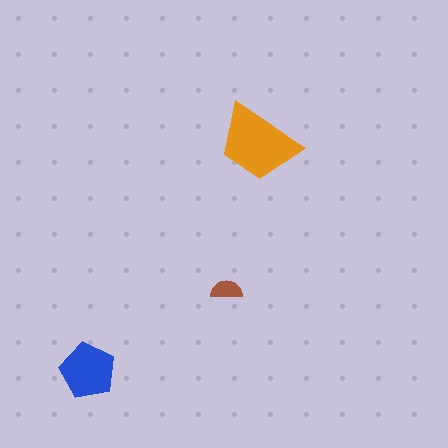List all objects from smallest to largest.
The brown semicircle, the blue pentagon, the orange trapezoid.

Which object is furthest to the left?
The blue pentagon is leftmost.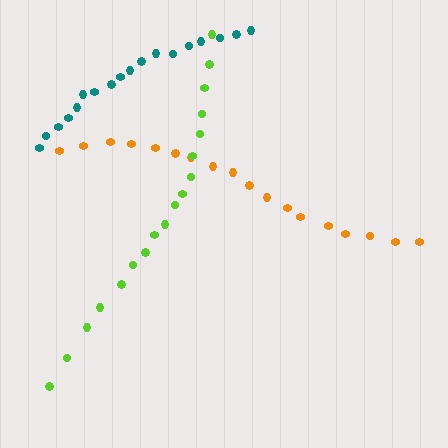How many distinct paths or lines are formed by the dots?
There are 3 distinct paths.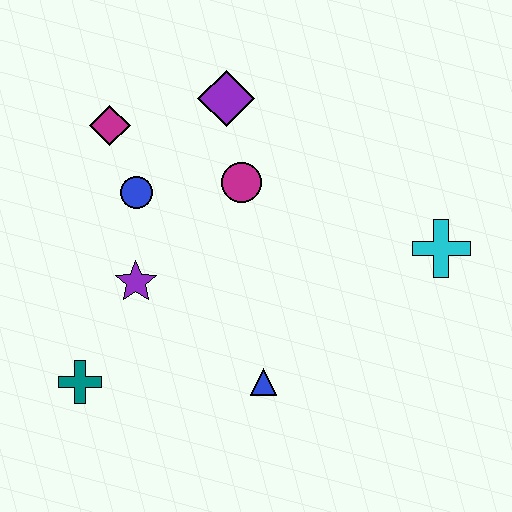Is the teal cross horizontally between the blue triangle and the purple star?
No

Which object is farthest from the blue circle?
The cyan cross is farthest from the blue circle.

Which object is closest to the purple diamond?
The magenta circle is closest to the purple diamond.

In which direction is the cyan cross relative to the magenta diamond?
The cyan cross is to the right of the magenta diamond.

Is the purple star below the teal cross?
No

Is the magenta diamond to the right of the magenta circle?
No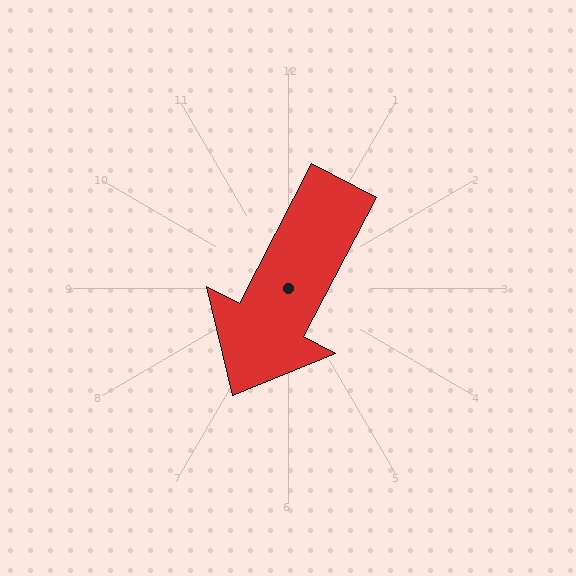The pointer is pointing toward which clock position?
Roughly 7 o'clock.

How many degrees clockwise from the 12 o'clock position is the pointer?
Approximately 208 degrees.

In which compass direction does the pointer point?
Southwest.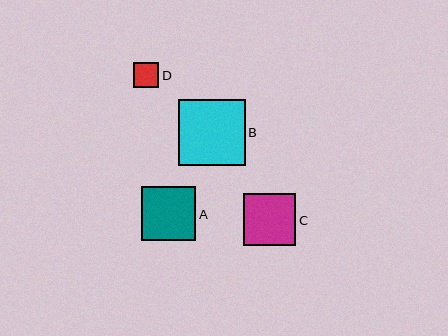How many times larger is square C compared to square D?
Square C is approximately 2.1 times the size of square D.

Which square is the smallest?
Square D is the smallest with a size of approximately 25 pixels.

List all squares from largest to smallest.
From largest to smallest: B, A, C, D.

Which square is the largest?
Square B is the largest with a size of approximately 67 pixels.